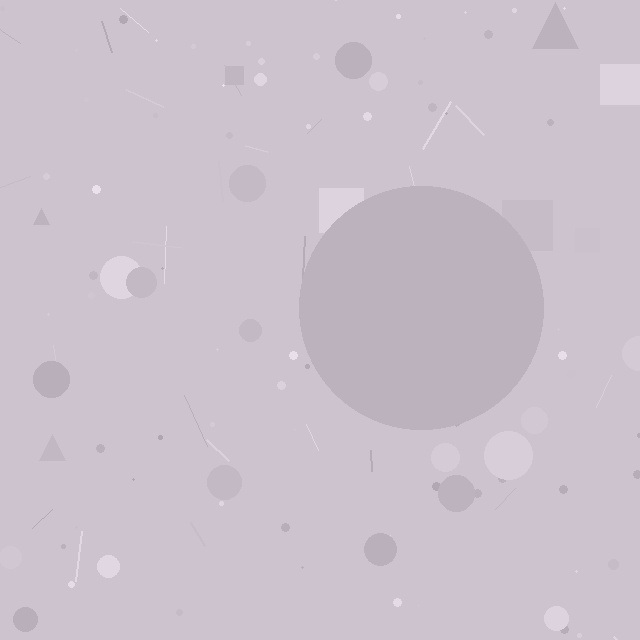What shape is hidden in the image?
A circle is hidden in the image.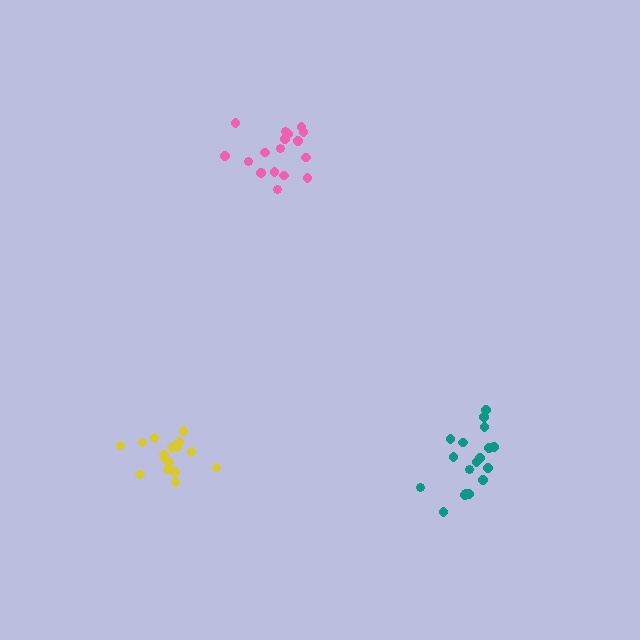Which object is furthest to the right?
The teal cluster is rightmost.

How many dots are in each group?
Group 1: 18 dots, Group 2: 18 dots, Group 3: 18 dots (54 total).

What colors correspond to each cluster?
The clusters are colored: pink, yellow, teal.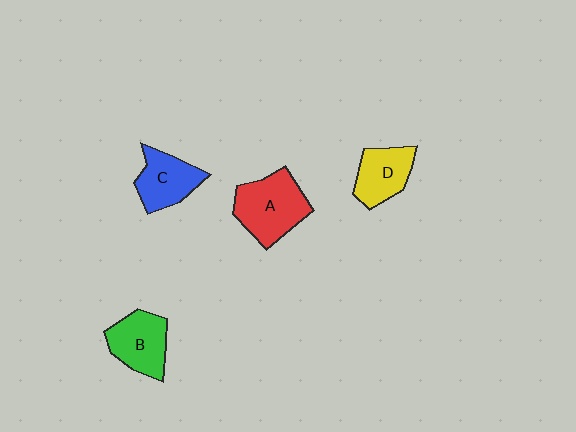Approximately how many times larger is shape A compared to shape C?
Approximately 1.3 times.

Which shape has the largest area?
Shape A (red).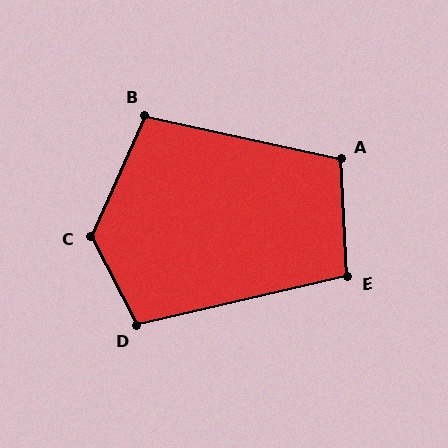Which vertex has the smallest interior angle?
E, at approximately 100 degrees.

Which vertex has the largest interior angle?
C, at approximately 129 degrees.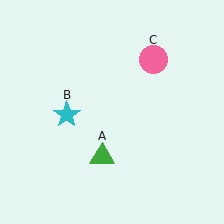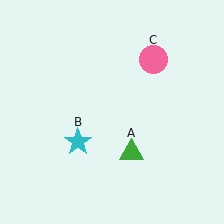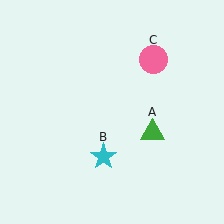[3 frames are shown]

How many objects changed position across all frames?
2 objects changed position: green triangle (object A), cyan star (object B).